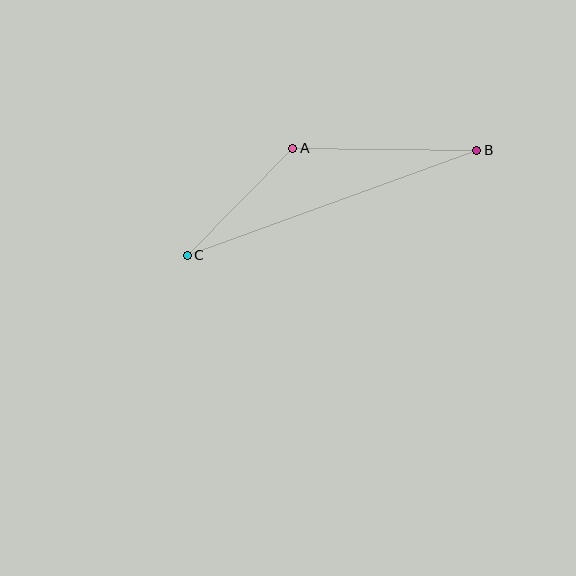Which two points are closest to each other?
Points A and C are closest to each other.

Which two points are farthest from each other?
Points B and C are farthest from each other.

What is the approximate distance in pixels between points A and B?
The distance between A and B is approximately 184 pixels.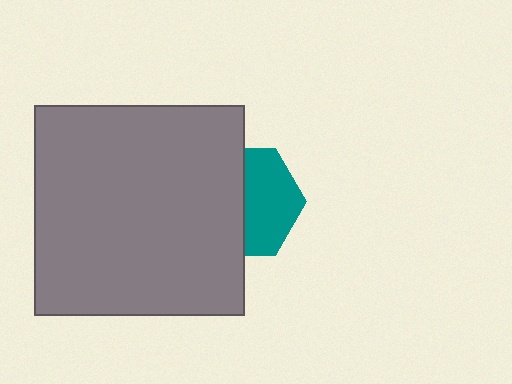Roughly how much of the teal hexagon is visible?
About half of it is visible (roughly 49%).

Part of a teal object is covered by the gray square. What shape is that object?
It is a hexagon.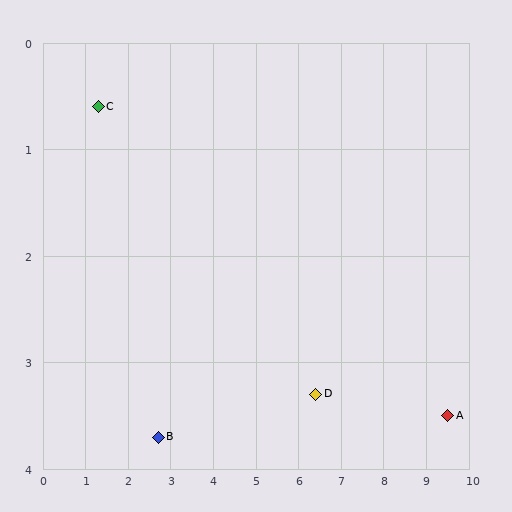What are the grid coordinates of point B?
Point B is at approximately (2.7, 3.7).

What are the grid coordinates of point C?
Point C is at approximately (1.3, 0.6).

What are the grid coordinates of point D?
Point D is at approximately (6.4, 3.3).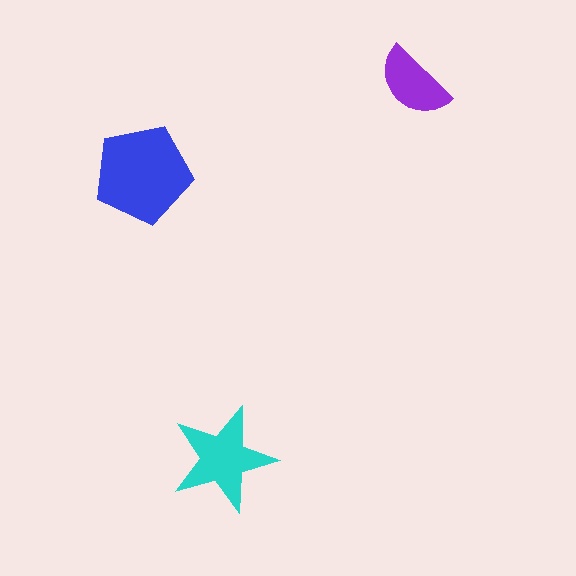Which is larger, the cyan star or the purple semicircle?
The cyan star.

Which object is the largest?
The blue pentagon.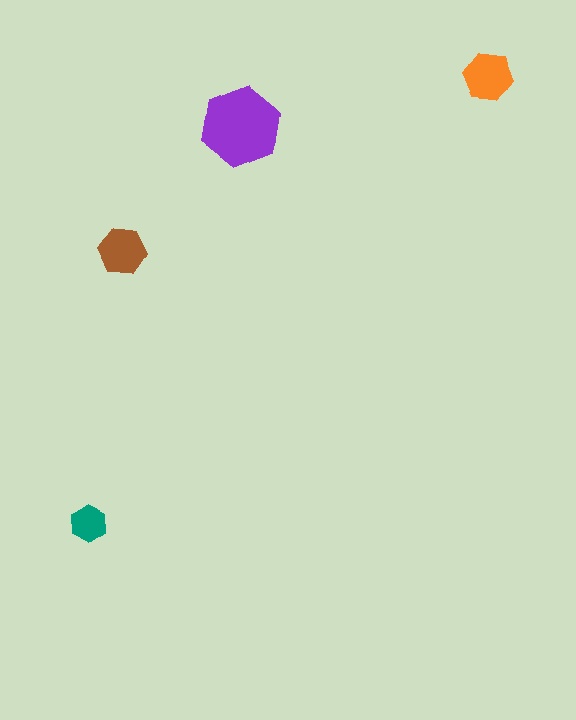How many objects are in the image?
There are 4 objects in the image.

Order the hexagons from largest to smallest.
the purple one, the orange one, the brown one, the teal one.